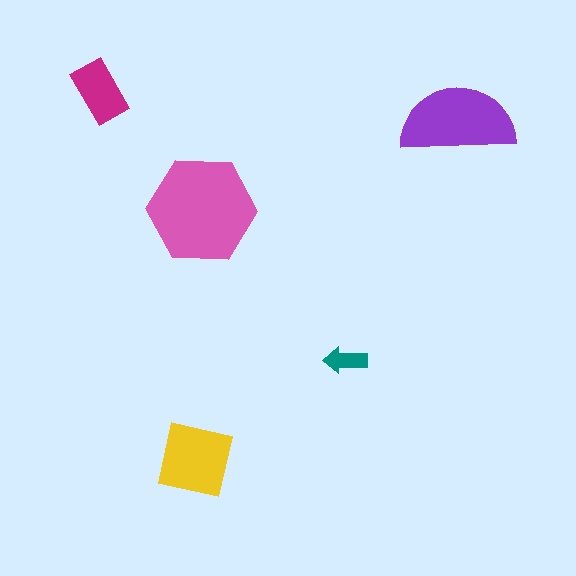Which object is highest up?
The magenta rectangle is topmost.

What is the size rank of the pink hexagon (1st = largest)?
1st.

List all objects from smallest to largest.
The teal arrow, the magenta rectangle, the yellow square, the purple semicircle, the pink hexagon.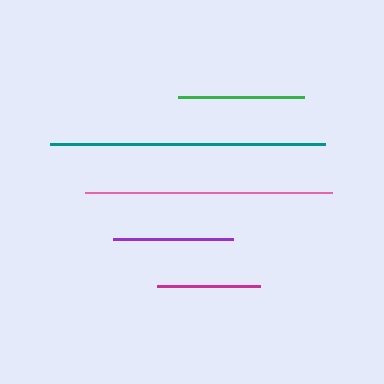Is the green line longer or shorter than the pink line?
The pink line is longer than the green line.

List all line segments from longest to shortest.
From longest to shortest: teal, pink, green, purple, magenta.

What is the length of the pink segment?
The pink segment is approximately 247 pixels long.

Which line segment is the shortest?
The magenta line is the shortest at approximately 103 pixels.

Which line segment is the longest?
The teal line is the longest at approximately 275 pixels.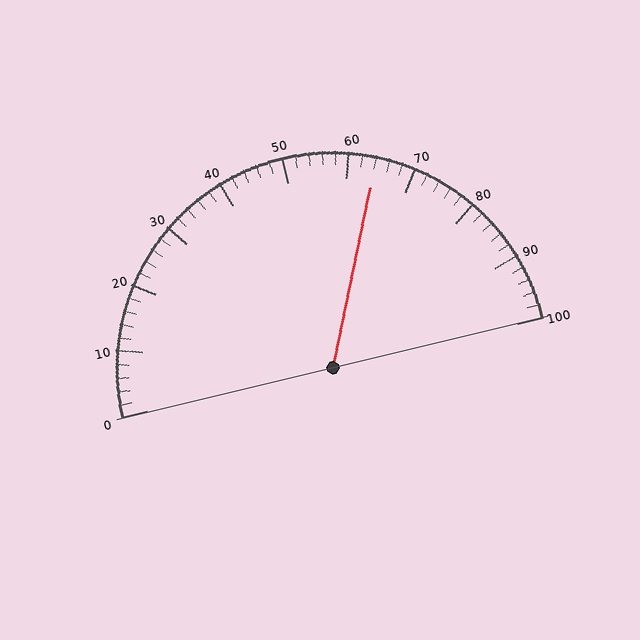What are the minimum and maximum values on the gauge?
The gauge ranges from 0 to 100.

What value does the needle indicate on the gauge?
The needle indicates approximately 64.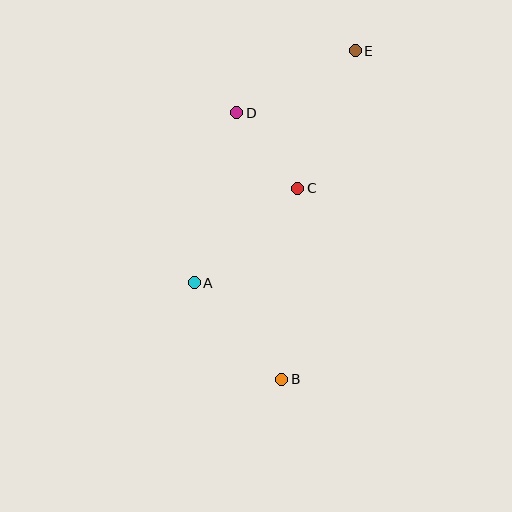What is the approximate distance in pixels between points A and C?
The distance between A and C is approximately 140 pixels.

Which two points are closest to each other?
Points C and D are closest to each other.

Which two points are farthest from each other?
Points B and E are farthest from each other.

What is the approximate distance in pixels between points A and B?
The distance between A and B is approximately 130 pixels.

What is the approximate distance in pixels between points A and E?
The distance between A and E is approximately 283 pixels.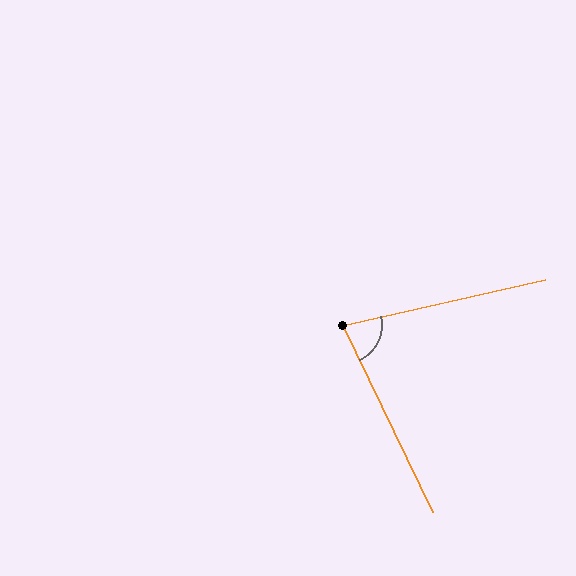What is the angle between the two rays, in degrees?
Approximately 77 degrees.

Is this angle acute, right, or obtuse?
It is acute.